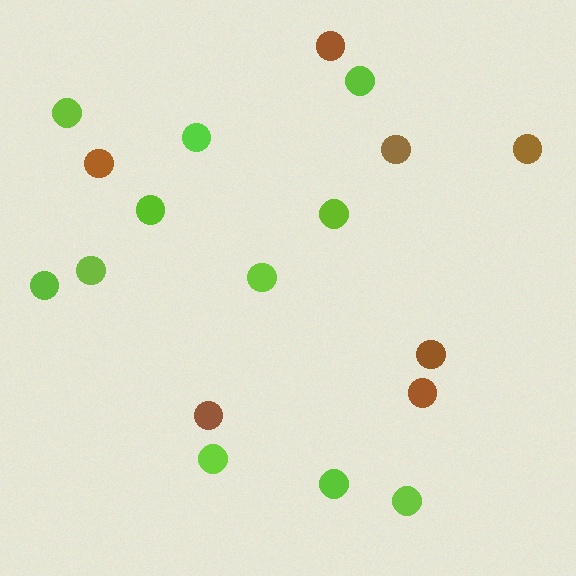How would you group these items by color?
There are 2 groups: one group of brown circles (7) and one group of lime circles (11).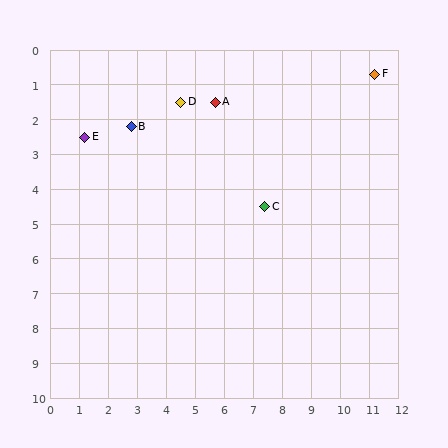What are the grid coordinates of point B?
Point B is at approximately (2.8, 2.2).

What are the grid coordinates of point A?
Point A is at approximately (5.7, 1.5).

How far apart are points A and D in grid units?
Points A and D are about 1.2 grid units apart.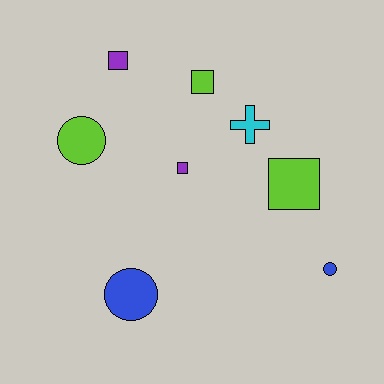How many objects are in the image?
There are 8 objects.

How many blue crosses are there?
There are no blue crosses.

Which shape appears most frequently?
Square, with 4 objects.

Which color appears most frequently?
Lime, with 3 objects.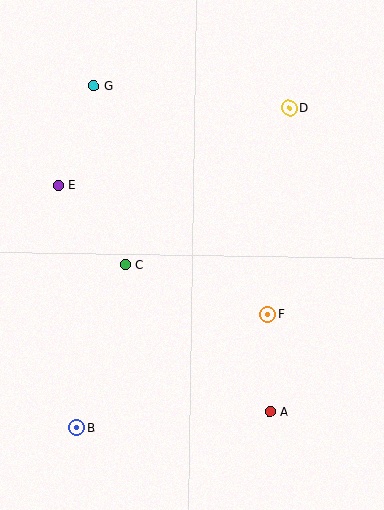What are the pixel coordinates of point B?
Point B is at (77, 428).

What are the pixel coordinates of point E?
Point E is at (58, 185).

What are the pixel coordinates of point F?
Point F is at (268, 315).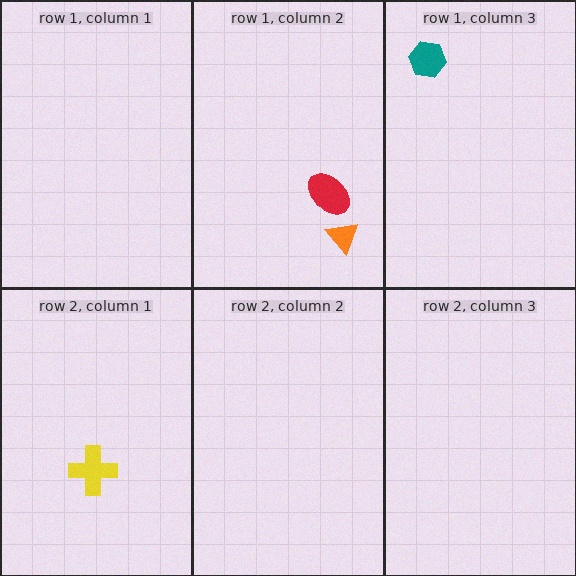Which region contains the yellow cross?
The row 2, column 1 region.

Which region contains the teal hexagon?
The row 1, column 3 region.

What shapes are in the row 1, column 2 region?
The orange triangle, the red ellipse.